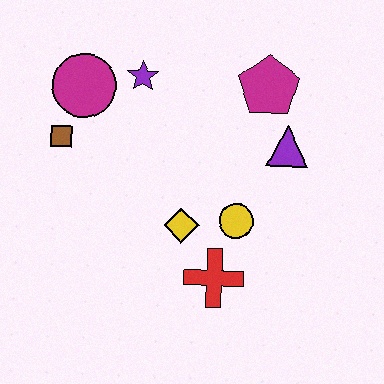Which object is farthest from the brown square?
The purple triangle is farthest from the brown square.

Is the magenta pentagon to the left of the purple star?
No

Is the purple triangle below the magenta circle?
Yes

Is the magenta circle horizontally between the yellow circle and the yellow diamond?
No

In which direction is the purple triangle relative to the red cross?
The purple triangle is above the red cross.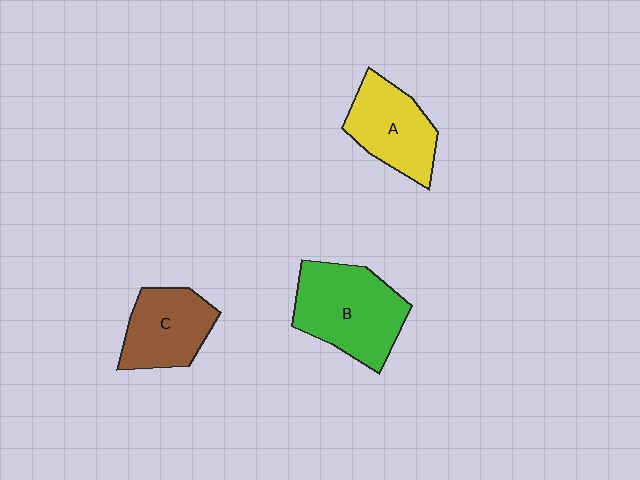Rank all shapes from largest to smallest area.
From largest to smallest: B (green), A (yellow), C (brown).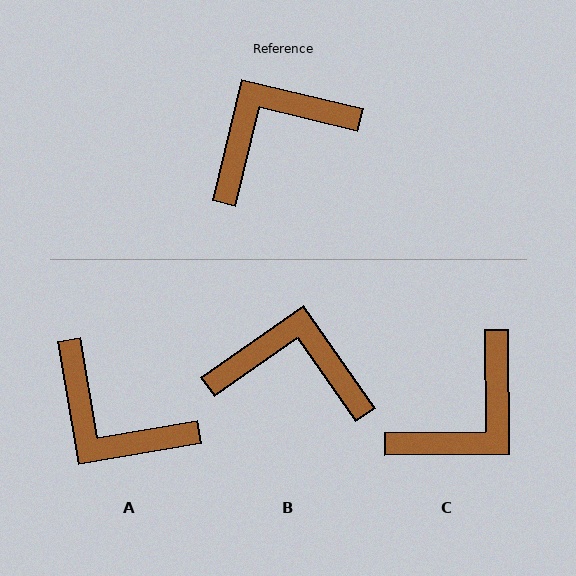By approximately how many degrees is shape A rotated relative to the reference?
Approximately 113 degrees counter-clockwise.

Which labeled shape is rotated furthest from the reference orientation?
C, about 166 degrees away.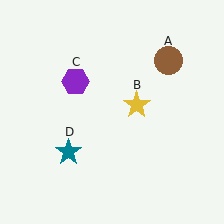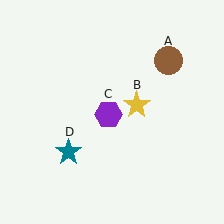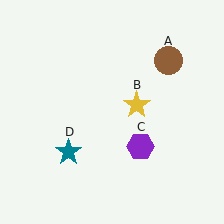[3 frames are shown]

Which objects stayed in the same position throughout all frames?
Brown circle (object A) and yellow star (object B) and teal star (object D) remained stationary.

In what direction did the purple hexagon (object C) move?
The purple hexagon (object C) moved down and to the right.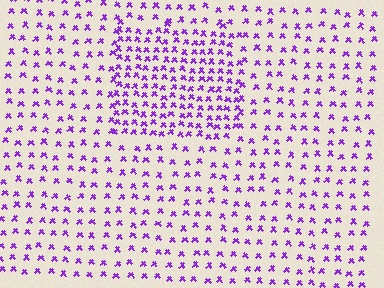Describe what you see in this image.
The image contains small purple elements arranged at two different densities. A rectangle-shaped region is visible where the elements are more densely packed than the surrounding area.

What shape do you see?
I see a rectangle.